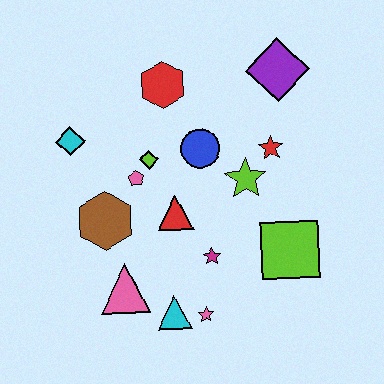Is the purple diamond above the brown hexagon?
Yes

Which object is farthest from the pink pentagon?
The purple diamond is farthest from the pink pentagon.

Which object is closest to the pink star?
The cyan triangle is closest to the pink star.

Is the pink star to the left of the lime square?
Yes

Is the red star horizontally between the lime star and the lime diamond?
No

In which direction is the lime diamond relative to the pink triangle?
The lime diamond is above the pink triangle.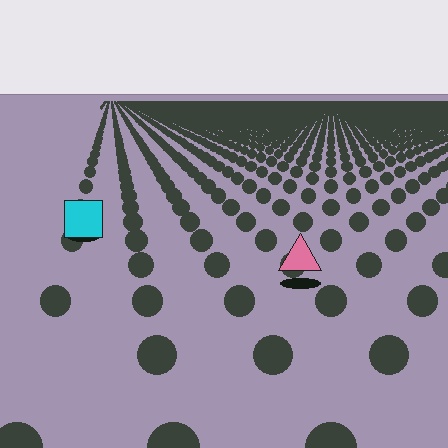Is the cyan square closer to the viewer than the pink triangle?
No. The pink triangle is closer — you can tell from the texture gradient: the ground texture is coarser near it.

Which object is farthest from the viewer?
The cyan square is farthest from the viewer. It appears smaller and the ground texture around it is denser.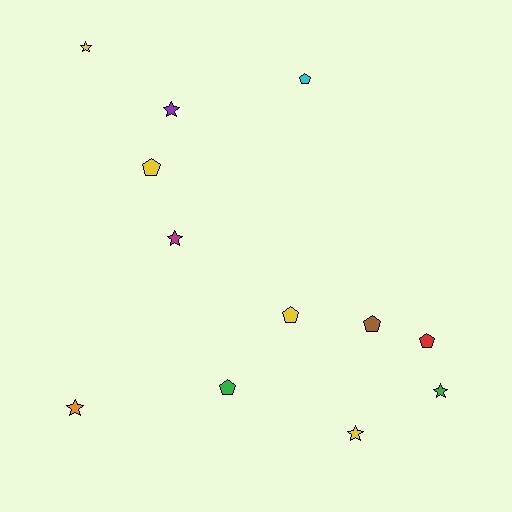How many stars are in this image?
There are 6 stars.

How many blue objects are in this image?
There are no blue objects.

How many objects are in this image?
There are 12 objects.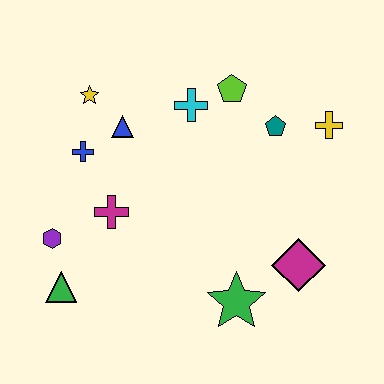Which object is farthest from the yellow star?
The magenta diamond is farthest from the yellow star.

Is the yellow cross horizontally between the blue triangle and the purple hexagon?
No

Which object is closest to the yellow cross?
The teal pentagon is closest to the yellow cross.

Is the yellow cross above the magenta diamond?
Yes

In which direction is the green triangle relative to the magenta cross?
The green triangle is below the magenta cross.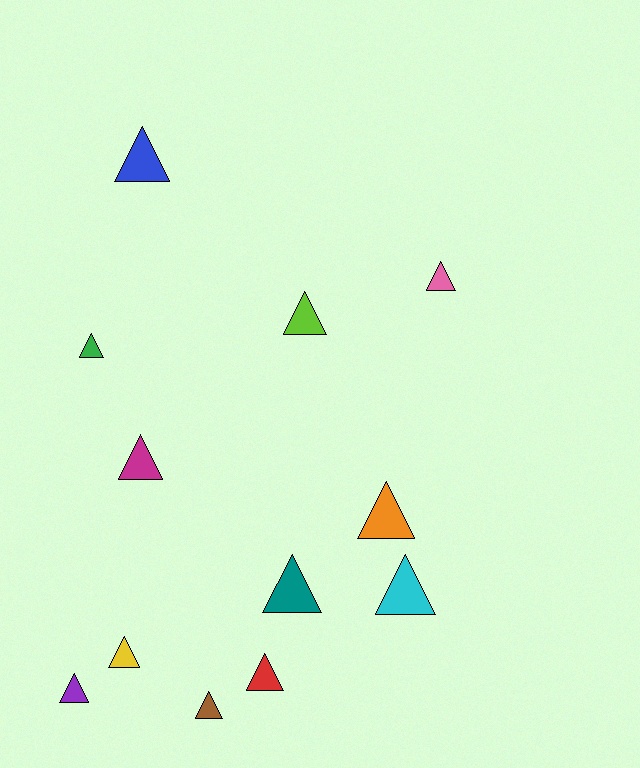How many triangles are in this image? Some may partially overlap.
There are 12 triangles.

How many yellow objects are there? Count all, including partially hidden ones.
There is 1 yellow object.